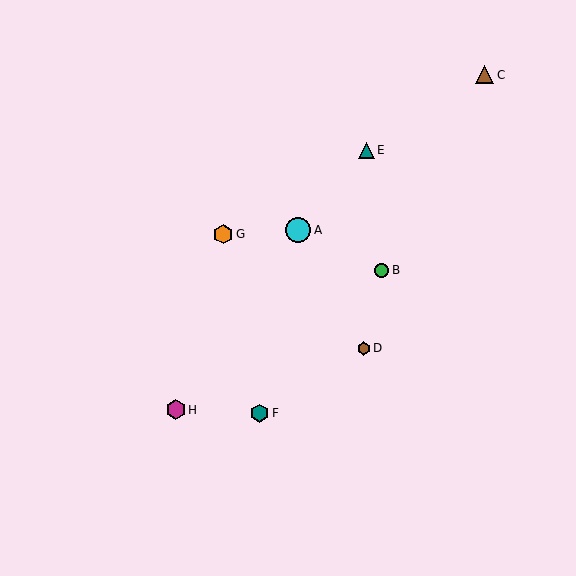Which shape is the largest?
The cyan circle (labeled A) is the largest.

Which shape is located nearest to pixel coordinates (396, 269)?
The green circle (labeled B) at (382, 270) is nearest to that location.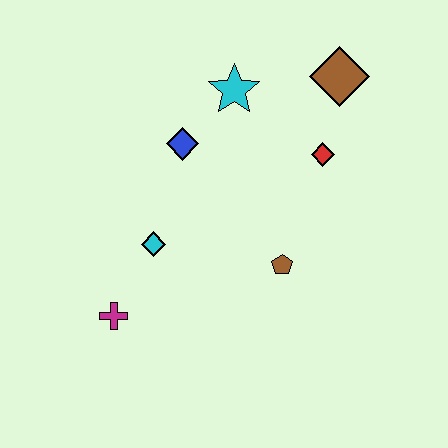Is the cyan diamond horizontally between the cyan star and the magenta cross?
Yes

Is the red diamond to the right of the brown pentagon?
Yes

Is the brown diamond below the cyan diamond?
No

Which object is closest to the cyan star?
The blue diamond is closest to the cyan star.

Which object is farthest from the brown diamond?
The magenta cross is farthest from the brown diamond.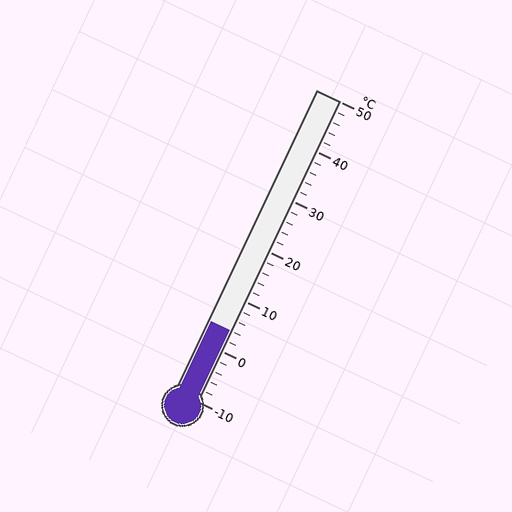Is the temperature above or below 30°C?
The temperature is below 30°C.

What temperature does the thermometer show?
The thermometer shows approximately 4°C.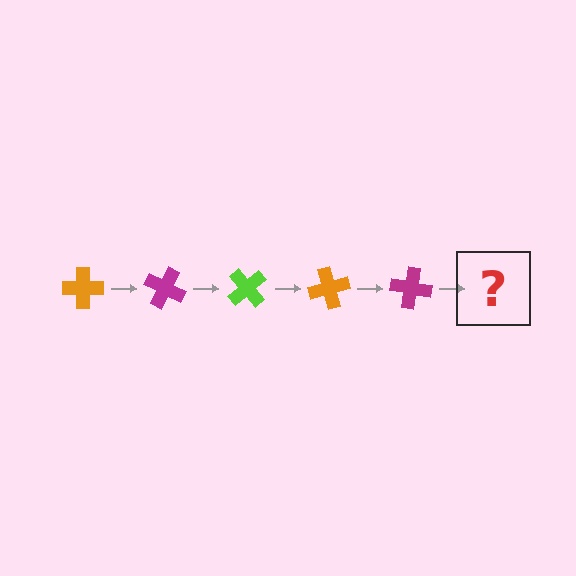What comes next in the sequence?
The next element should be a lime cross, rotated 125 degrees from the start.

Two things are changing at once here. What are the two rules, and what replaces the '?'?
The two rules are that it rotates 25 degrees each step and the color cycles through orange, magenta, and lime. The '?' should be a lime cross, rotated 125 degrees from the start.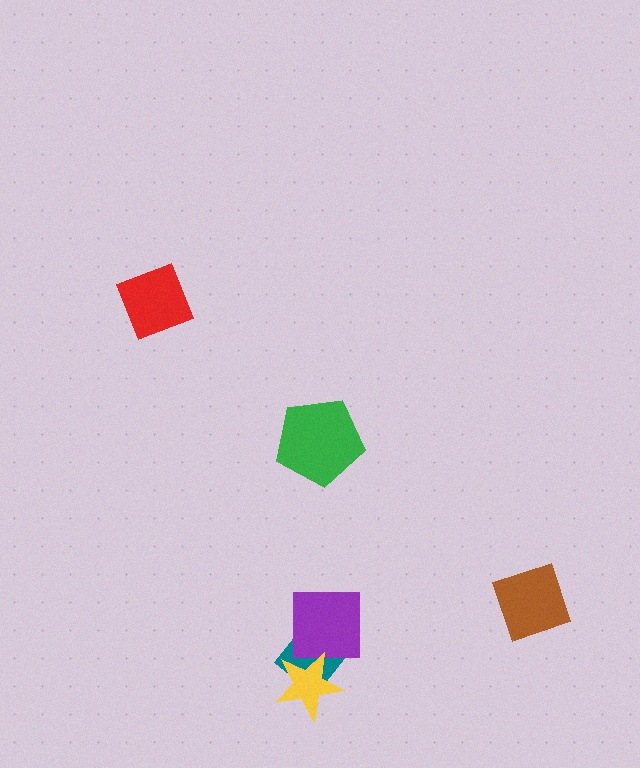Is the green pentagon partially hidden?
No, no other shape covers it.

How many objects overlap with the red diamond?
0 objects overlap with the red diamond.